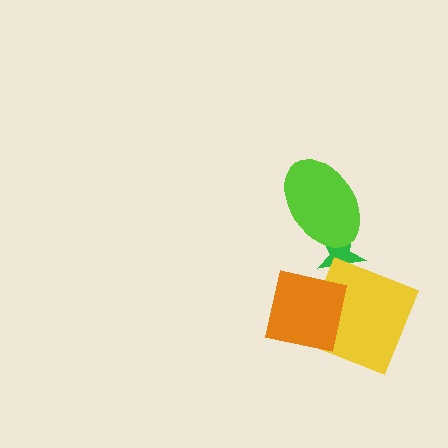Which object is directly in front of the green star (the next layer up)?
The lime ellipse is directly in front of the green star.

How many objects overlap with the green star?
3 objects overlap with the green star.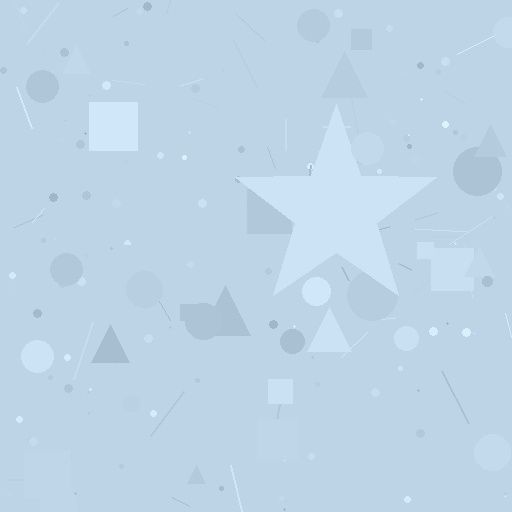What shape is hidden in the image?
A star is hidden in the image.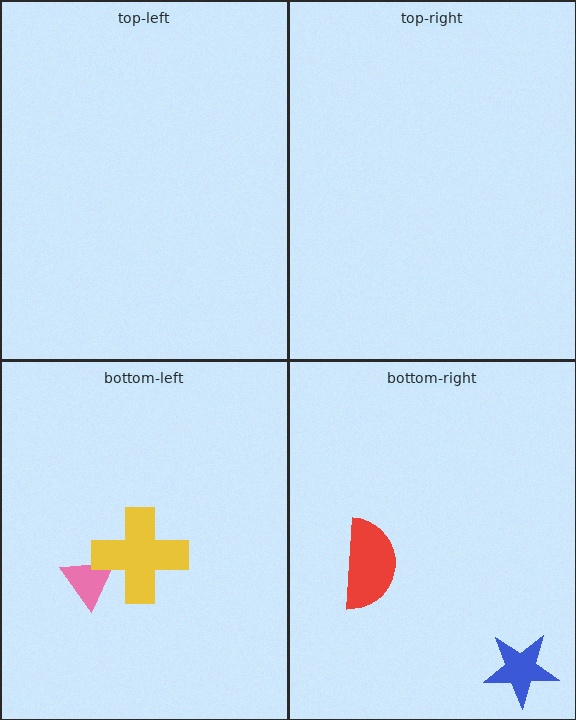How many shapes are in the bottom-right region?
2.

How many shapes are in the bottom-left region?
2.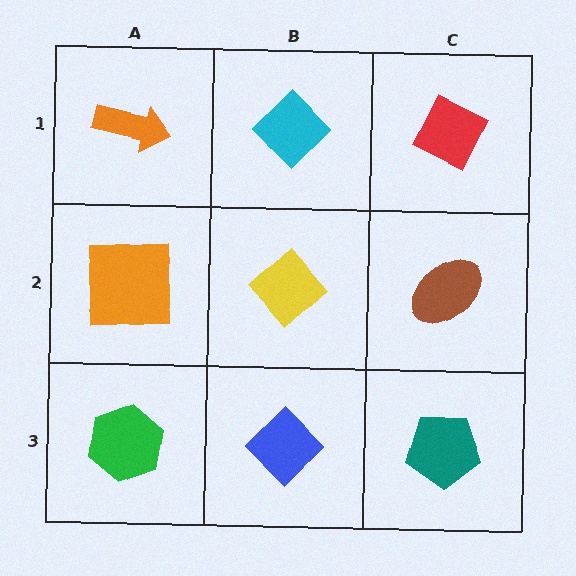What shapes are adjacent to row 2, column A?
An orange arrow (row 1, column A), a green hexagon (row 3, column A), a yellow diamond (row 2, column B).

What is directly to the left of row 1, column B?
An orange arrow.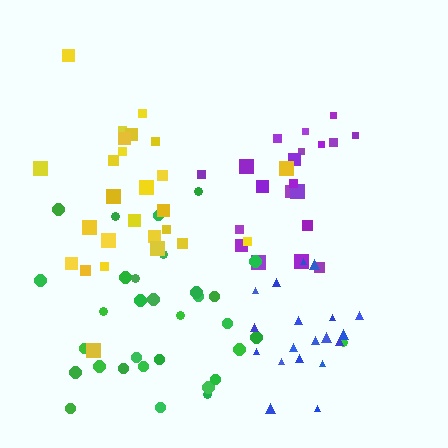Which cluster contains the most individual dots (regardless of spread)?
Green (32).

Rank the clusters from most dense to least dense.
blue, purple, green, yellow.